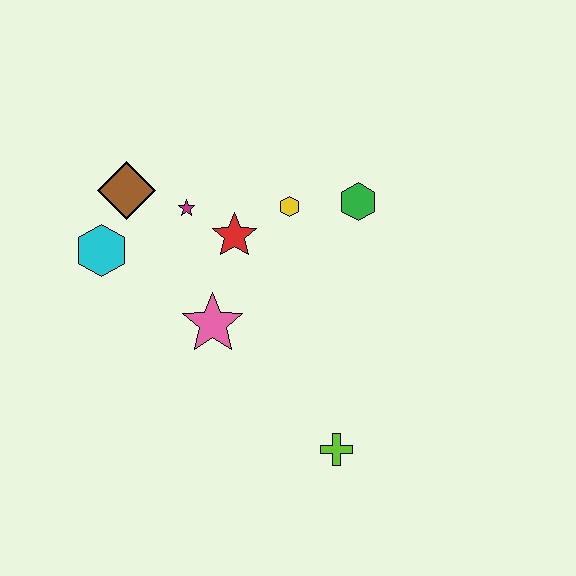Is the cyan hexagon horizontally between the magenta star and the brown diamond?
No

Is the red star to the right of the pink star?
Yes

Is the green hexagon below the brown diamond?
Yes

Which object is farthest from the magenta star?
The lime cross is farthest from the magenta star.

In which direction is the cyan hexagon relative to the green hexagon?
The cyan hexagon is to the left of the green hexagon.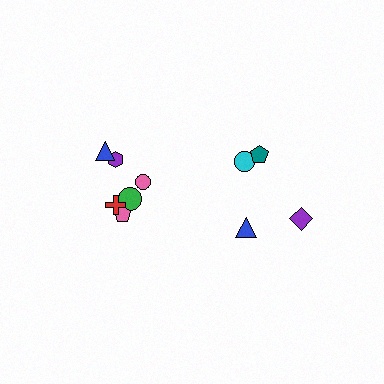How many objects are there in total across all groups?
There are 10 objects.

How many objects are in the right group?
There are 4 objects.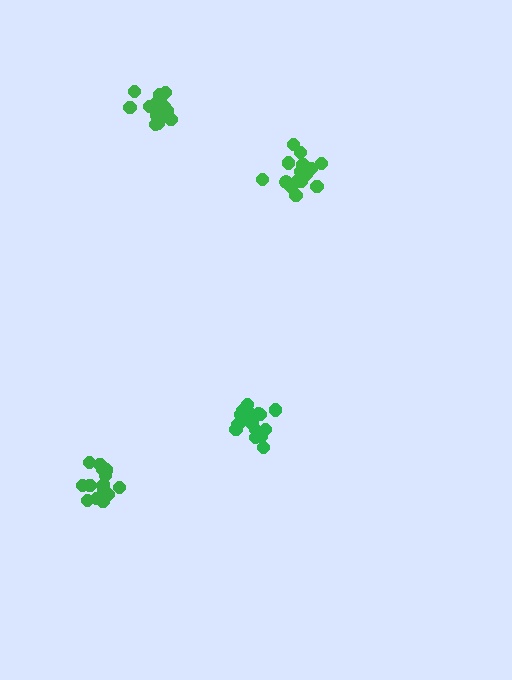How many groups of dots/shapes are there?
There are 4 groups.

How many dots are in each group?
Group 1: 17 dots, Group 2: 15 dots, Group 3: 19 dots, Group 4: 19 dots (70 total).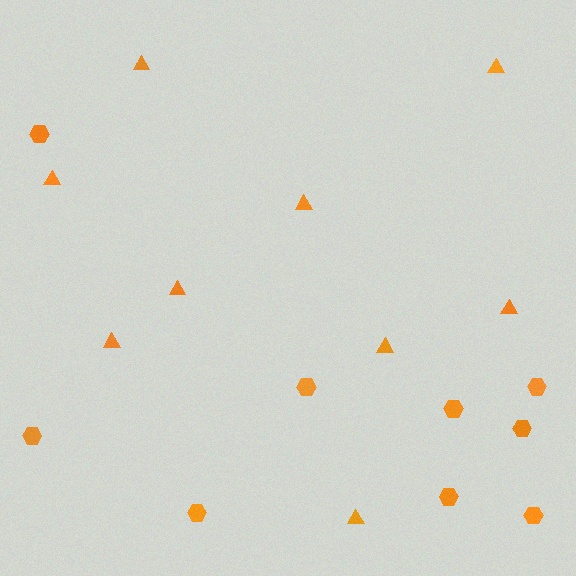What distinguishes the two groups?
There are 2 groups: one group of triangles (9) and one group of hexagons (9).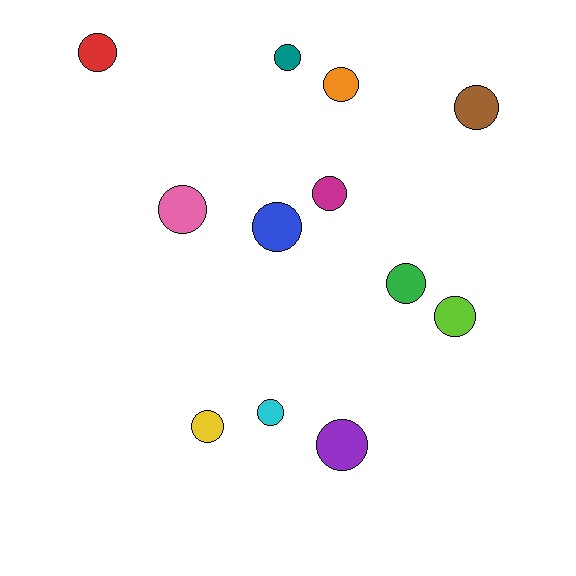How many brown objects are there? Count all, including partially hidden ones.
There is 1 brown object.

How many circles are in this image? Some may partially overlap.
There are 12 circles.